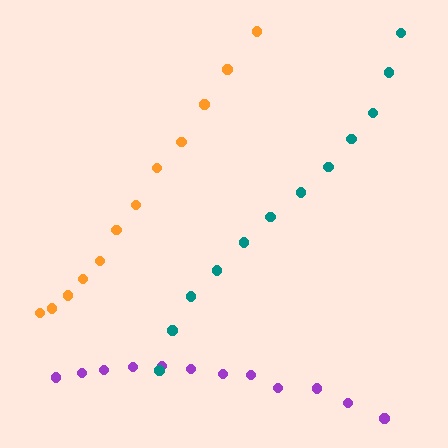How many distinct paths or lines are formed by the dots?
There are 3 distinct paths.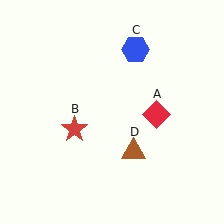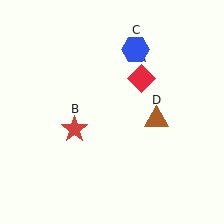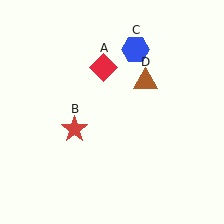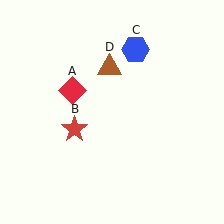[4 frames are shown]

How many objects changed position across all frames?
2 objects changed position: red diamond (object A), brown triangle (object D).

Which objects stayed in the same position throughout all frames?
Red star (object B) and blue hexagon (object C) remained stationary.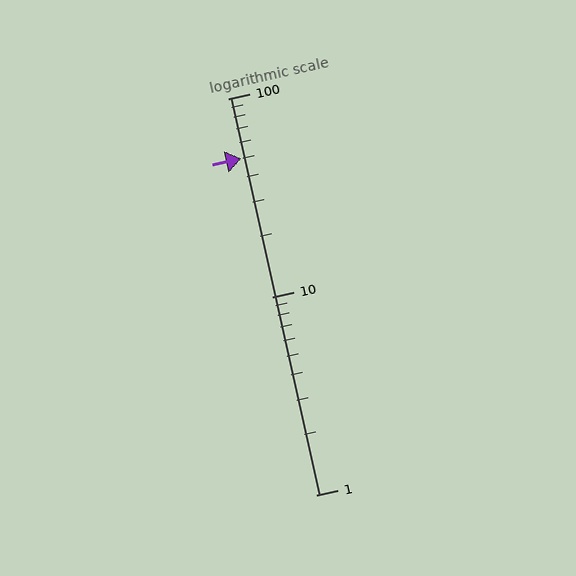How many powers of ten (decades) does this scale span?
The scale spans 2 decades, from 1 to 100.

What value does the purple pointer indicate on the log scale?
The pointer indicates approximately 50.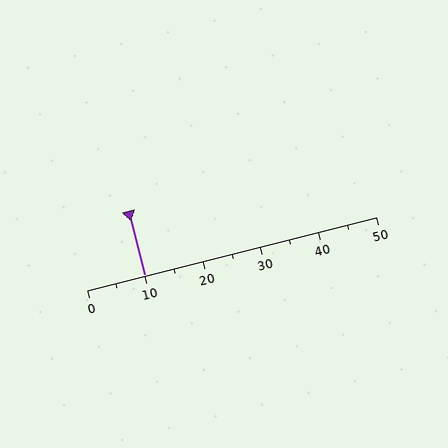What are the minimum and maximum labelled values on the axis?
The axis runs from 0 to 50.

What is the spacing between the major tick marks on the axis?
The major ticks are spaced 10 apart.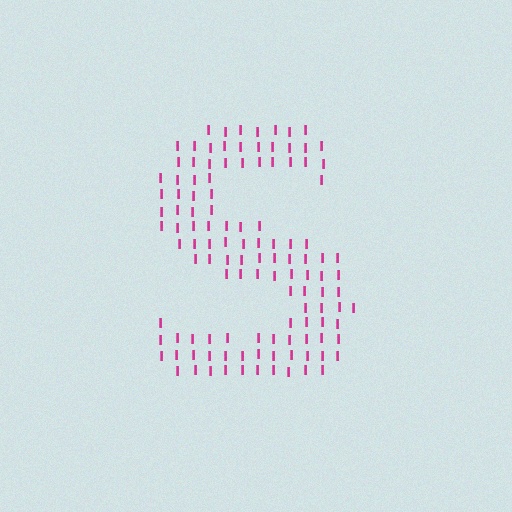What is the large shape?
The large shape is the letter S.